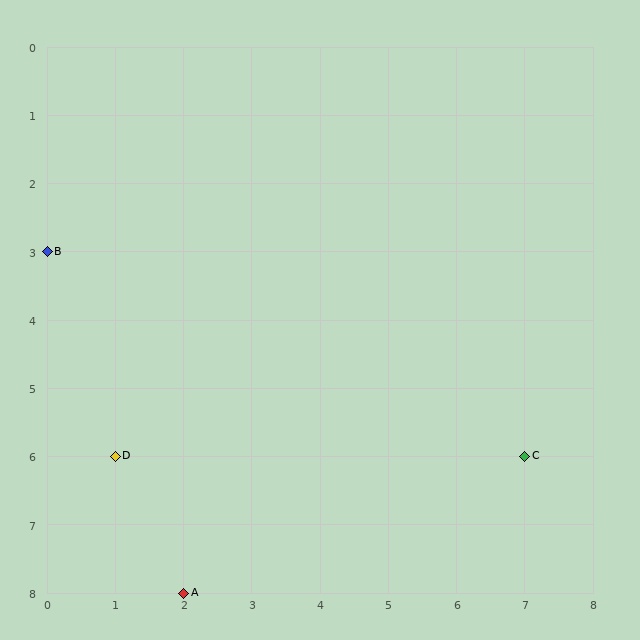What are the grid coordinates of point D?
Point D is at grid coordinates (1, 6).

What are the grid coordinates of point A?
Point A is at grid coordinates (2, 8).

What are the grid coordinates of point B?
Point B is at grid coordinates (0, 3).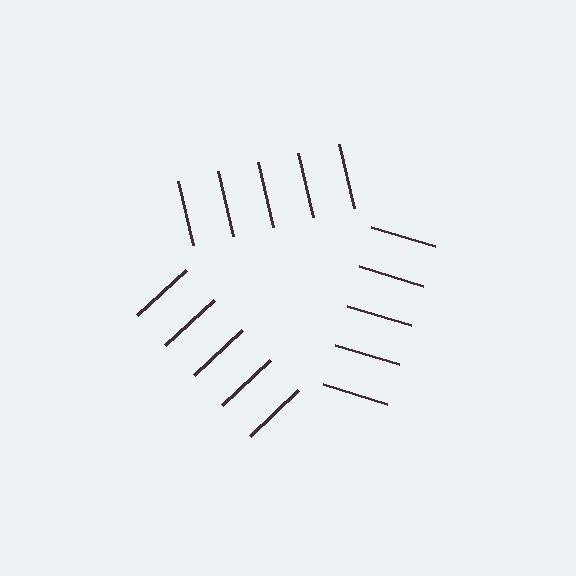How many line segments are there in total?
15 — 5 along each of the 3 edges.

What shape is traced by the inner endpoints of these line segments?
An illusory triangle — the line segments terminate on its edges but no continuous stroke is drawn.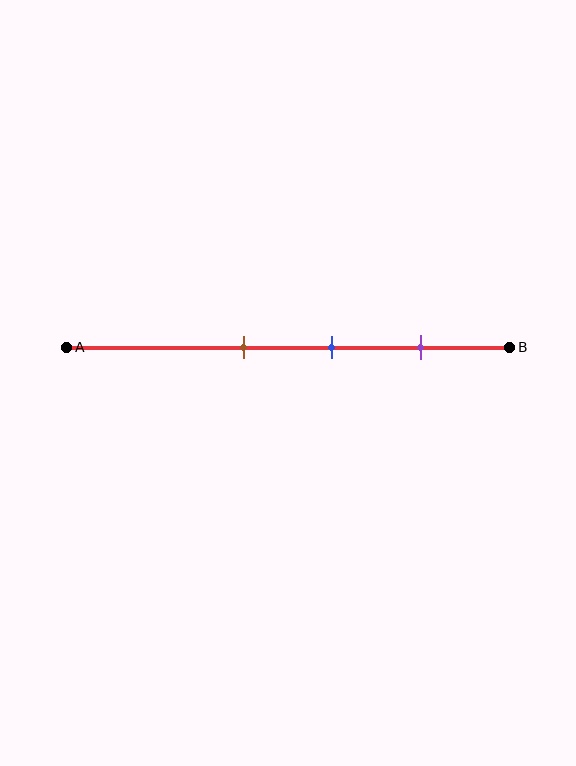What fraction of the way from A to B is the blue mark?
The blue mark is approximately 60% (0.6) of the way from A to B.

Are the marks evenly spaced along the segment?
Yes, the marks are approximately evenly spaced.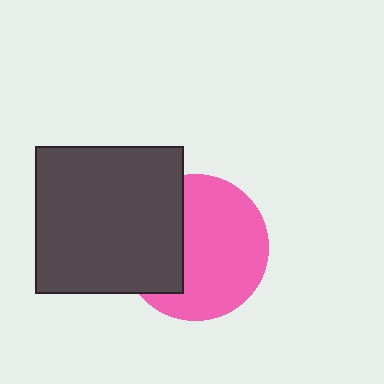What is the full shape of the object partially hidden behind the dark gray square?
The partially hidden object is a pink circle.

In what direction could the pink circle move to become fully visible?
The pink circle could move right. That would shift it out from behind the dark gray square entirely.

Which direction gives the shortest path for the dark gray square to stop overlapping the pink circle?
Moving left gives the shortest separation.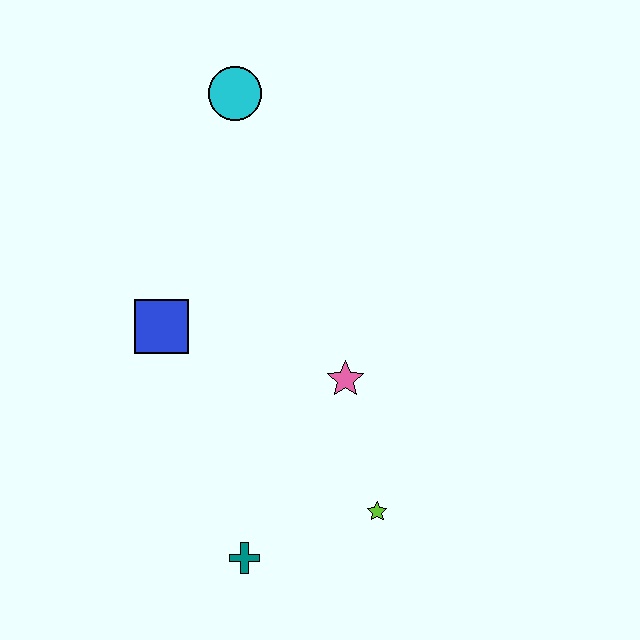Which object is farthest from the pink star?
The cyan circle is farthest from the pink star.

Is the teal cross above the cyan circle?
No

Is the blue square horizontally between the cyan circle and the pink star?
No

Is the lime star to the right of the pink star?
Yes